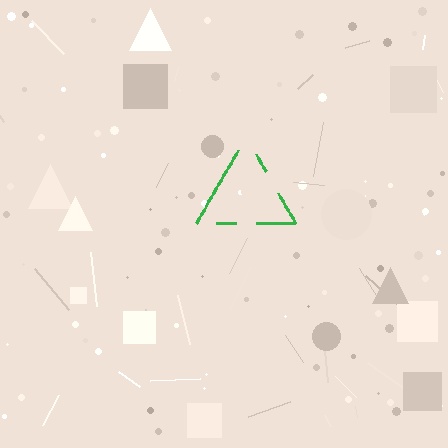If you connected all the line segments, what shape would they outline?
They would outline a triangle.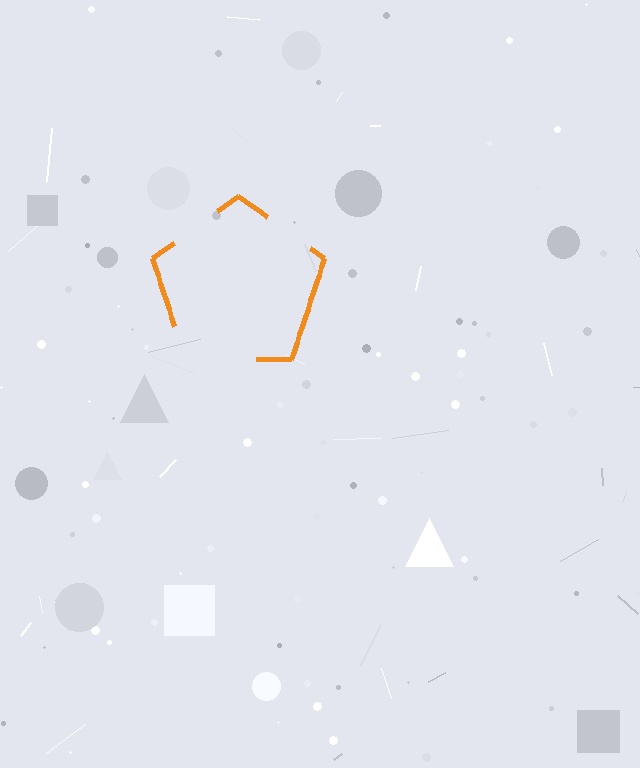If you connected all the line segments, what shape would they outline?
They would outline a pentagon.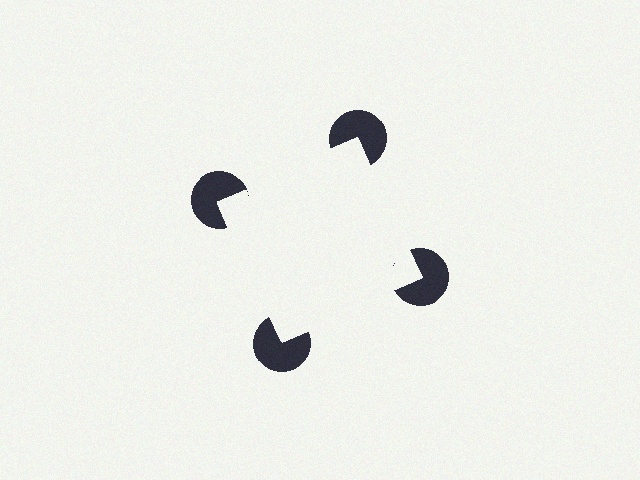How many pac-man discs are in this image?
There are 4 — one at each vertex of the illusory square.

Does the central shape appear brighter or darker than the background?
It typically appears slightly brighter than the background, even though no actual brightness change is drawn.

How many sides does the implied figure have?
4 sides.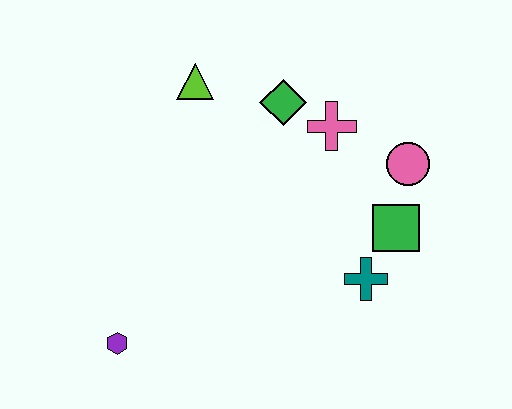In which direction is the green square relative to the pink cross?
The green square is below the pink cross.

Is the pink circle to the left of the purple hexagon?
No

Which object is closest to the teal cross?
The green square is closest to the teal cross.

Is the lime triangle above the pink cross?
Yes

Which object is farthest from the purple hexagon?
The pink circle is farthest from the purple hexagon.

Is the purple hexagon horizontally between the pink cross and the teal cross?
No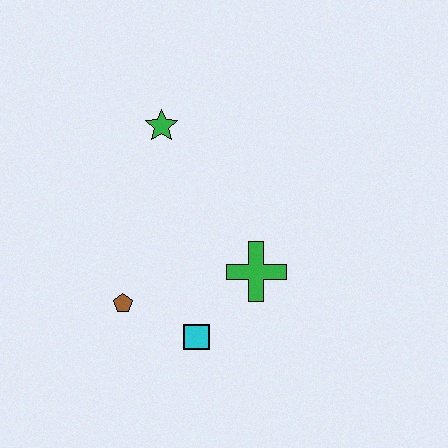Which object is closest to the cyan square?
The brown pentagon is closest to the cyan square.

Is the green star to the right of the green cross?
No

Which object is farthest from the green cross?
The green star is farthest from the green cross.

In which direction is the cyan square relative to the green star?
The cyan square is below the green star.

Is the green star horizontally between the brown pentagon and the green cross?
Yes